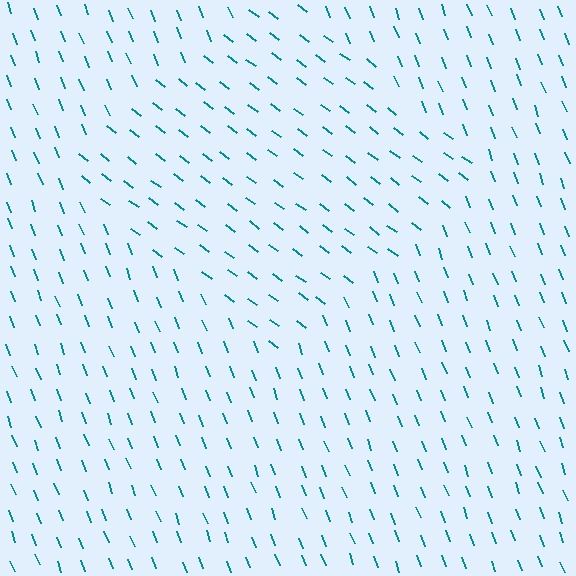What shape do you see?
I see a diamond.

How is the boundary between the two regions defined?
The boundary is defined purely by a change in line orientation (approximately 32 degrees difference). All lines are the same color and thickness.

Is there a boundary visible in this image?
Yes, there is a texture boundary formed by a change in line orientation.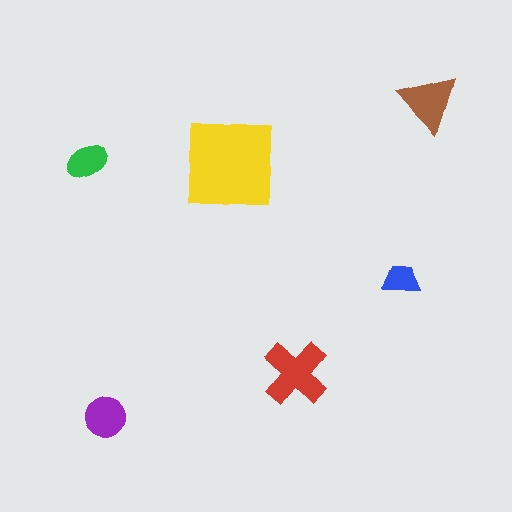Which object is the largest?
The yellow square.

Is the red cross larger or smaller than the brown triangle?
Larger.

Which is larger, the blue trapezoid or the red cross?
The red cross.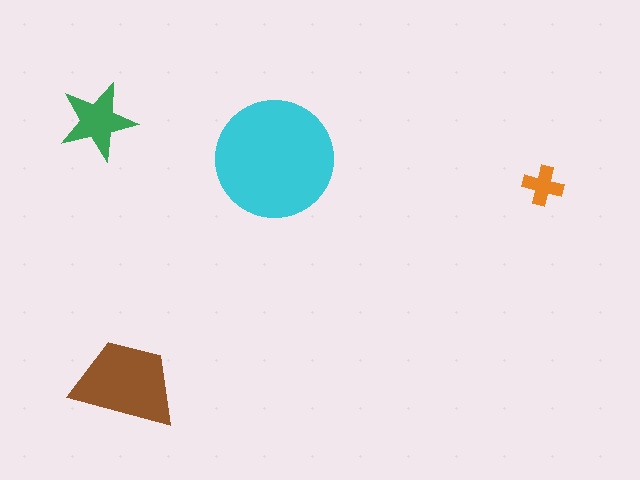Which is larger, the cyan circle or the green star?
The cyan circle.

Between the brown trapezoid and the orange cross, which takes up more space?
The brown trapezoid.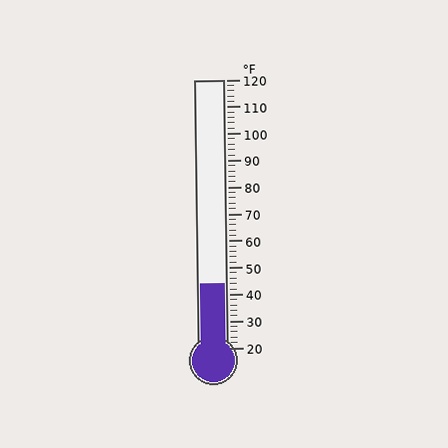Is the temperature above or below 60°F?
The temperature is below 60°F.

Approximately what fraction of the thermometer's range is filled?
The thermometer is filled to approximately 25% of its range.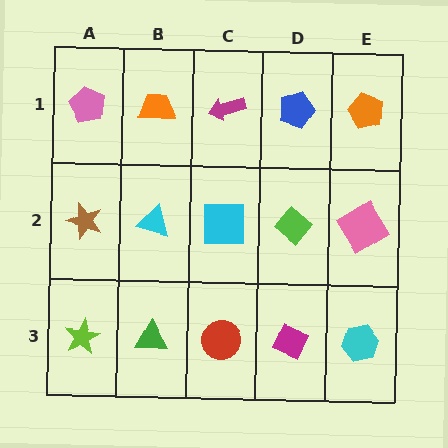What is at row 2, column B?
A cyan triangle.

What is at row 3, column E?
A cyan hexagon.